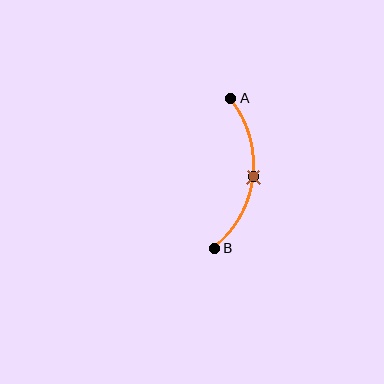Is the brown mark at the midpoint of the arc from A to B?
Yes. The brown mark lies on the arc at equal arc-length from both A and B — it is the arc midpoint.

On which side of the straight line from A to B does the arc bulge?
The arc bulges to the right of the straight line connecting A and B.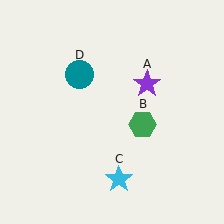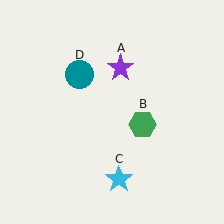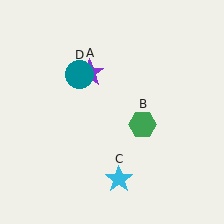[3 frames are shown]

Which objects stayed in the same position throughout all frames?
Green hexagon (object B) and cyan star (object C) and teal circle (object D) remained stationary.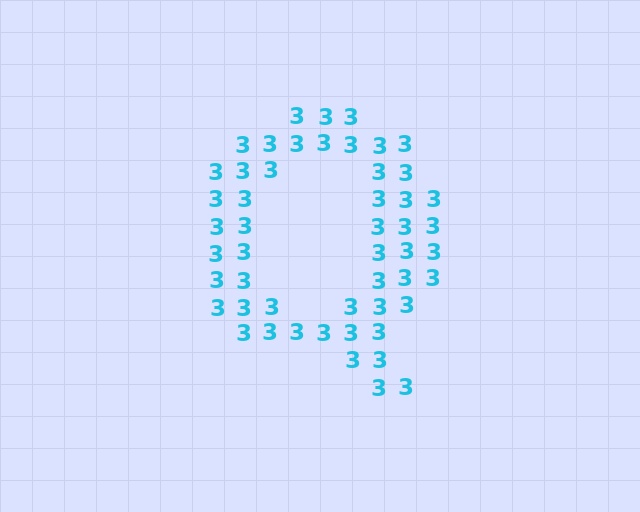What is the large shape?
The large shape is the letter Q.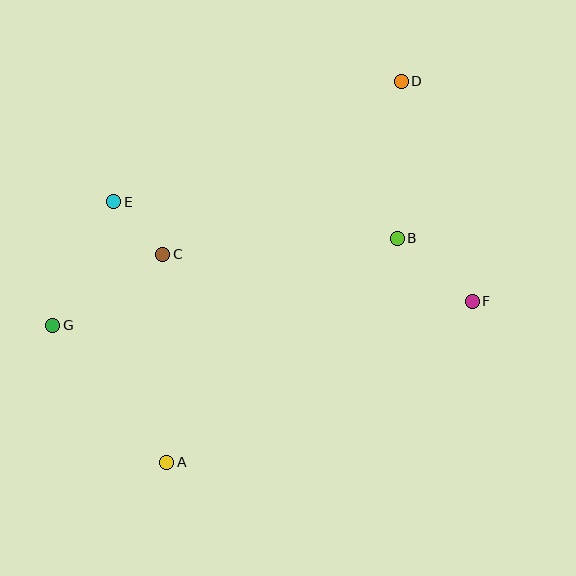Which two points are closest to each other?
Points C and E are closest to each other.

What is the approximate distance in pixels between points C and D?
The distance between C and D is approximately 295 pixels.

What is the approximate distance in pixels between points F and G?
The distance between F and G is approximately 420 pixels.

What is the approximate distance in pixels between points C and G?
The distance between C and G is approximately 131 pixels.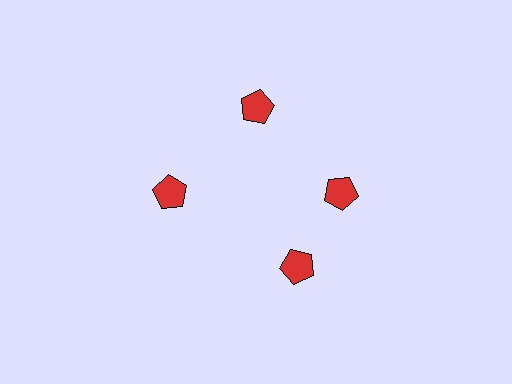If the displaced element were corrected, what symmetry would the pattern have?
It would have 4-fold rotational symmetry — the pattern would map onto itself every 90 degrees.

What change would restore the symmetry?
The symmetry would be restored by rotating it back into even spacing with its neighbors so that all 4 pentagons sit at equal angles and equal distance from the center.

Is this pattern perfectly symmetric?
No. The 4 red pentagons are arranged in a ring, but one element near the 6 o'clock position is rotated out of alignment along the ring, breaking the 4-fold rotational symmetry.